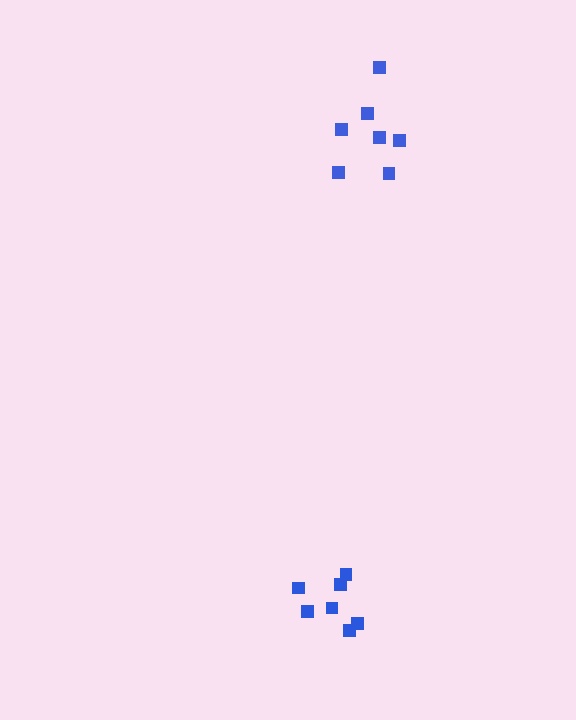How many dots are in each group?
Group 1: 7 dots, Group 2: 7 dots (14 total).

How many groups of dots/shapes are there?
There are 2 groups.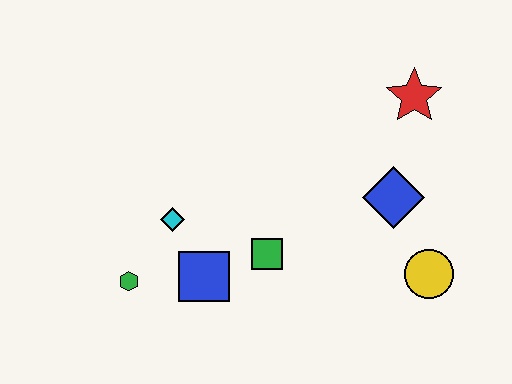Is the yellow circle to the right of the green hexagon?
Yes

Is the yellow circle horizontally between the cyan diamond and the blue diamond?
No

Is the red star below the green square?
No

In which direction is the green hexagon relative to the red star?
The green hexagon is to the left of the red star.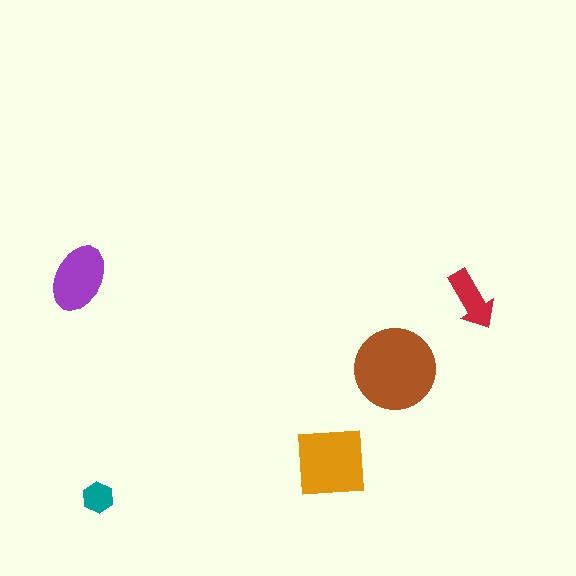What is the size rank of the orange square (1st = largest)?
2nd.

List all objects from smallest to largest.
The teal hexagon, the red arrow, the purple ellipse, the orange square, the brown circle.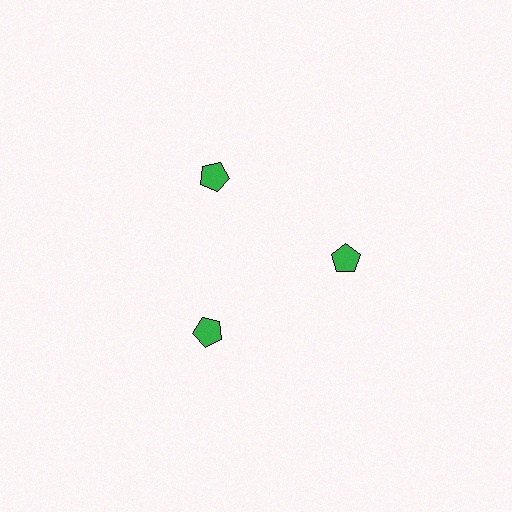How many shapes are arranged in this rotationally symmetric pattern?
There are 3 shapes, arranged in 3 groups of 1.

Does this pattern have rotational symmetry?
Yes, this pattern has 3-fold rotational symmetry. It looks the same after rotating 120 degrees around the center.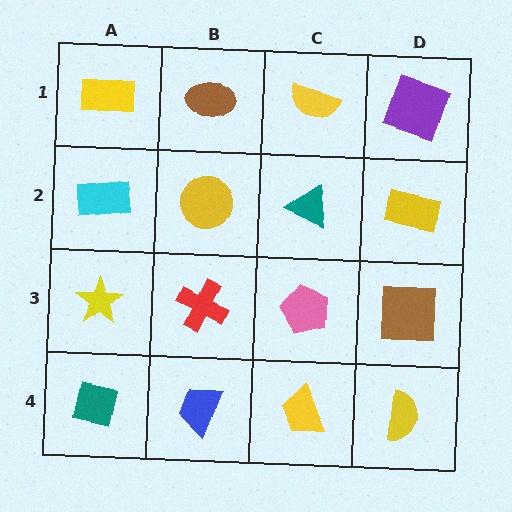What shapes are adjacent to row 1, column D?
A yellow rectangle (row 2, column D), a yellow semicircle (row 1, column C).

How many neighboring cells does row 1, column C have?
3.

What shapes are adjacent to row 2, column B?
A brown ellipse (row 1, column B), a red cross (row 3, column B), a cyan rectangle (row 2, column A), a teal triangle (row 2, column C).